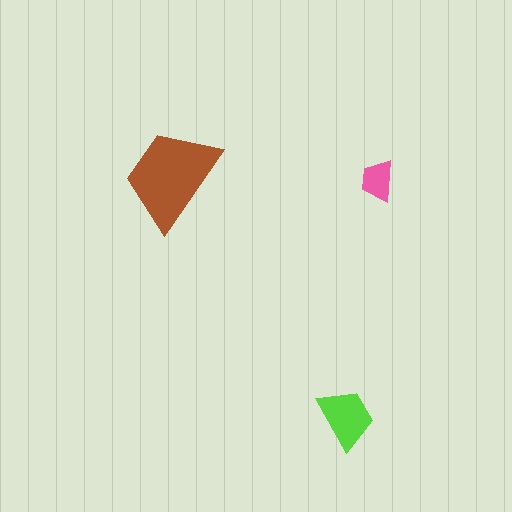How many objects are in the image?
There are 3 objects in the image.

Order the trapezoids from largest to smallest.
the brown one, the lime one, the pink one.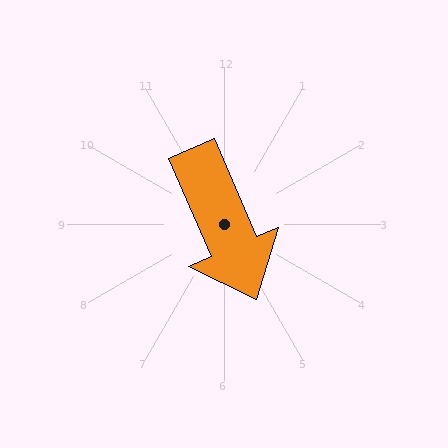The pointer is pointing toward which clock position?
Roughly 5 o'clock.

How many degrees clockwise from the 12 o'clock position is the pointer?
Approximately 157 degrees.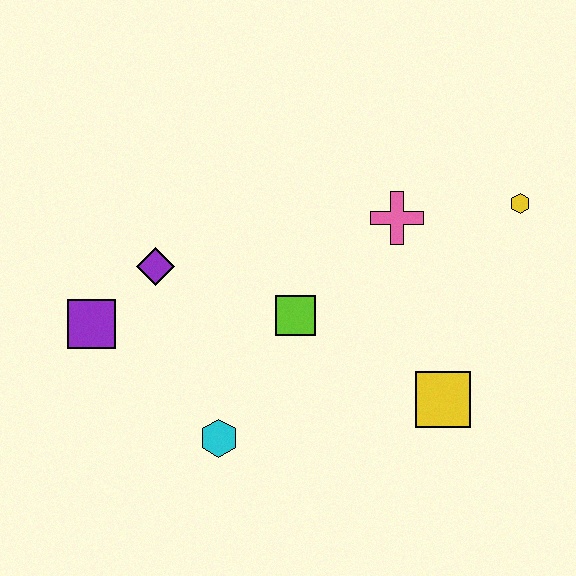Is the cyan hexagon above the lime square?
No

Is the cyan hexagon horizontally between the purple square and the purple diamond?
No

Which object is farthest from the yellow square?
The purple square is farthest from the yellow square.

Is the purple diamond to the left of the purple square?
No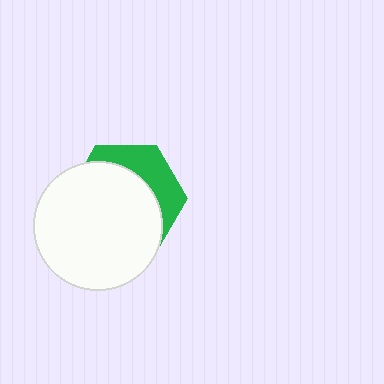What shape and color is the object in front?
The object in front is a white circle.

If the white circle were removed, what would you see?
You would see the complete green hexagon.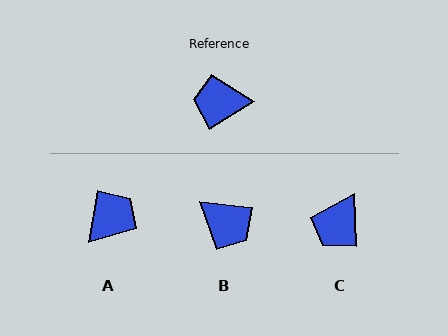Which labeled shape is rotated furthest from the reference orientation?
B, about 141 degrees away.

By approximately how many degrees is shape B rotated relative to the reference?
Approximately 141 degrees counter-clockwise.